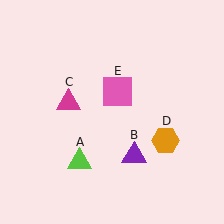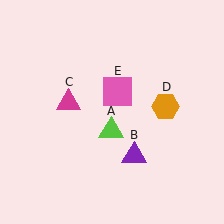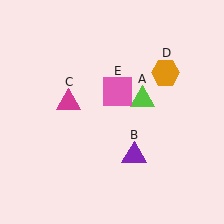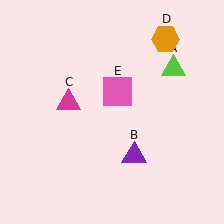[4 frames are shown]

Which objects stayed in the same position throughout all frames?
Purple triangle (object B) and magenta triangle (object C) and pink square (object E) remained stationary.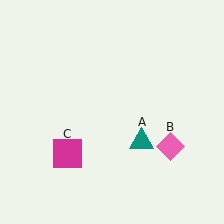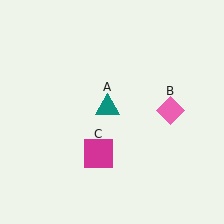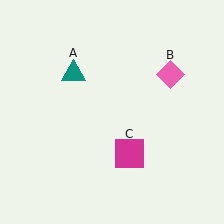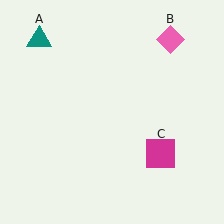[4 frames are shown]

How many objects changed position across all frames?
3 objects changed position: teal triangle (object A), pink diamond (object B), magenta square (object C).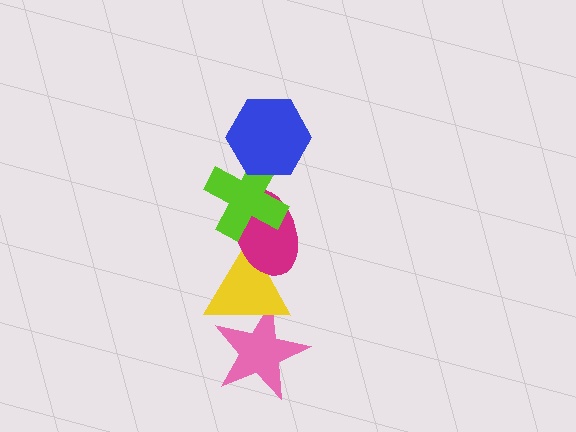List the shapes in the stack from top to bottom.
From top to bottom: the blue hexagon, the lime cross, the magenta ellipse, the yellow triangle, the pink star.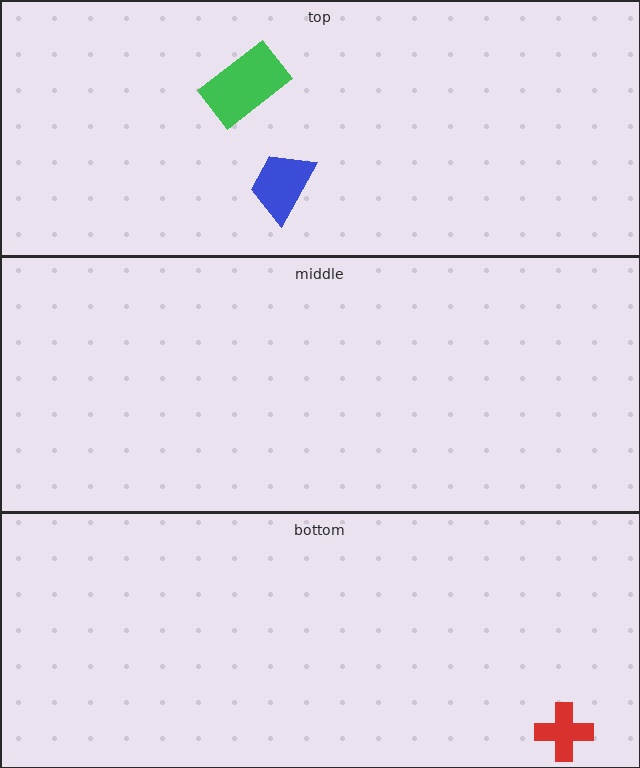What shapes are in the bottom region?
The red cross.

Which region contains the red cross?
The bottom region.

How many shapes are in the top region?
2.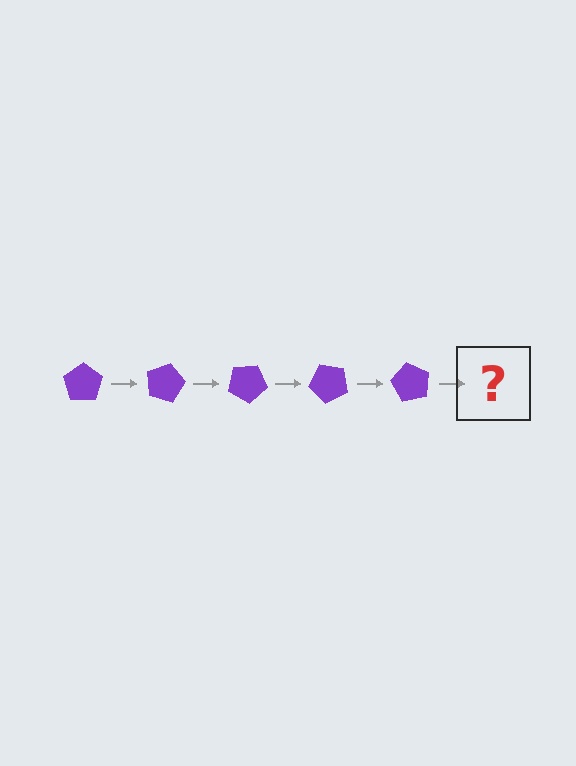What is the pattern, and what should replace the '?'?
The pattern is that the pentagon rotates 15 degrees each step. The '?' should be a purple pentagon rotated 75 degrees.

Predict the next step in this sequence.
The next step is a purple pentagon rotated 75 degrees.